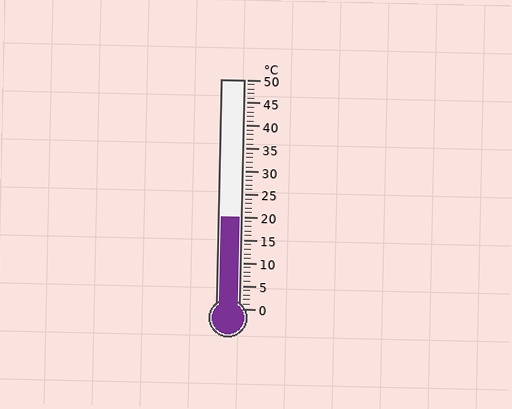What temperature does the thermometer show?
The thermometer shows approximately 20°C.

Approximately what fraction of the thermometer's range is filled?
The thermometer is filled to approximately 40% of its range.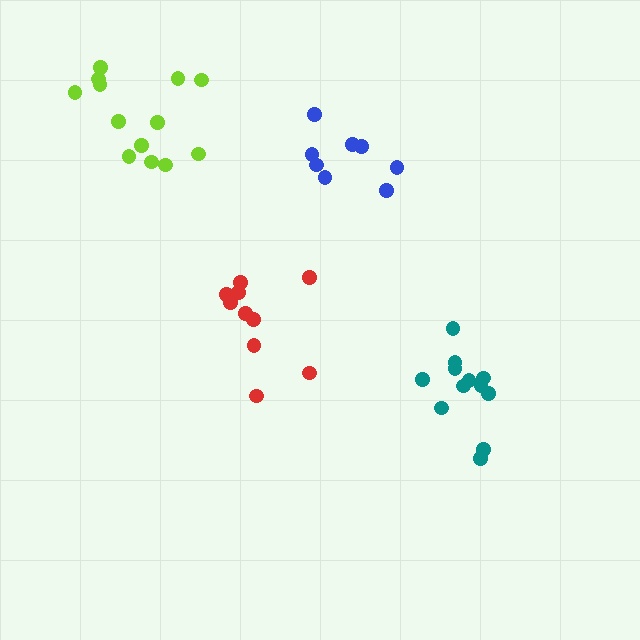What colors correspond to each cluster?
The clusters are colored: lime, teal, blue, red.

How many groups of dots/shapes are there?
There are 4 groups.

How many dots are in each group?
Group 1: 13 dots, Group 2: 12 dots, Group 3: 8 dots, Group 4: 10 dots (43 total).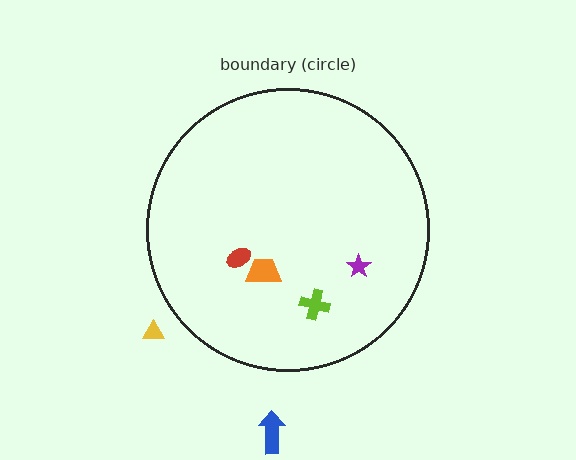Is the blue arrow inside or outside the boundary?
Outside.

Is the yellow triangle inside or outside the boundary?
Outside.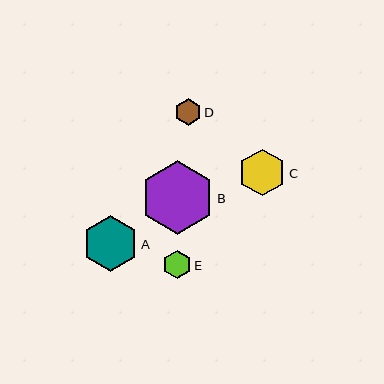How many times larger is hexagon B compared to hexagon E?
Hexagon B is approximately 2.6 times the size of hexagon E.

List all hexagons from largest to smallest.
From largest to smallest: B, A, C, E, D.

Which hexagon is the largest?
Hexagon B is the largest with a size of approximately 73 pixels.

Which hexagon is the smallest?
Hexagon D is the smallest with a size of approximately 27 pixels.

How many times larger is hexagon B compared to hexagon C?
Hexagon B is approximately 1.6 times the size of hexagon C.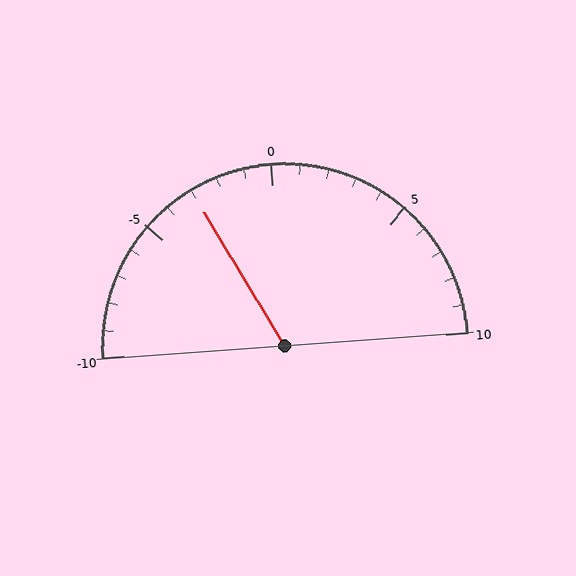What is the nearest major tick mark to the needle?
The nearest major tick mark is -5.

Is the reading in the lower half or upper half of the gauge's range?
The reading is in the lower half of the range (-10 to 10).